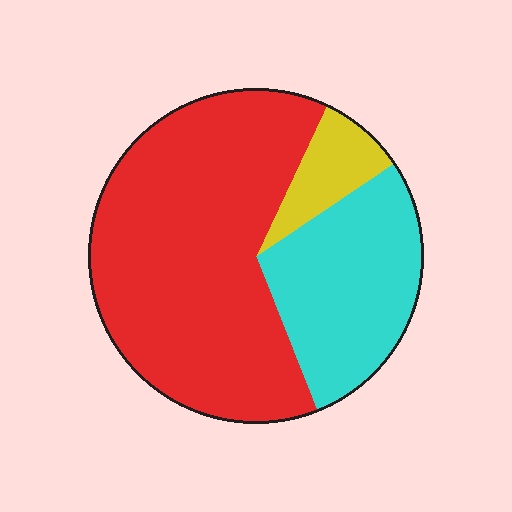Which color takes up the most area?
Red, at roughly 65%.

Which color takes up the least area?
Yellow, at roughly 10%.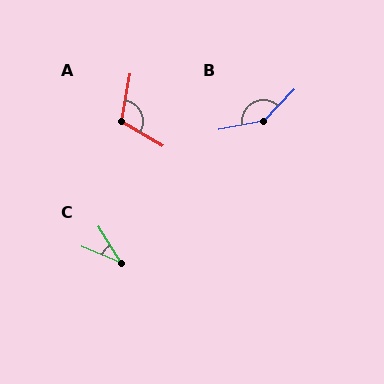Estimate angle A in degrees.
Approximately 111 degrees.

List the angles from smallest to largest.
C (35°), A (111°), B (144°).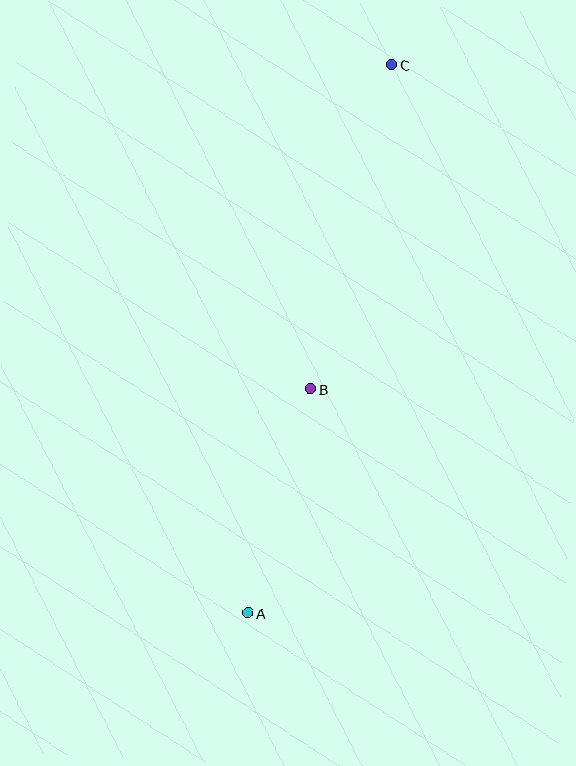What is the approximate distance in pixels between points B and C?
The distance between B and C is approximately 335 pixels.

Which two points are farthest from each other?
Points A and C are farthest from each other.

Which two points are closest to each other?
Points A and B are closest to each other.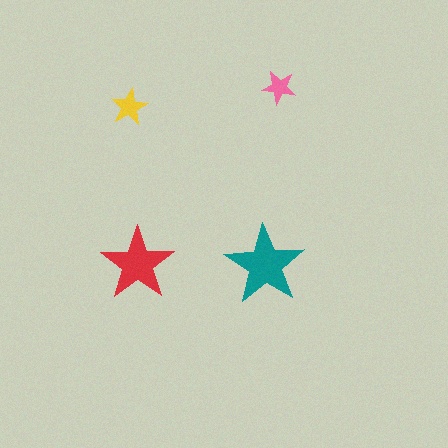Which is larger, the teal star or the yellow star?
The teal one.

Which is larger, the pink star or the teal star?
The teal one.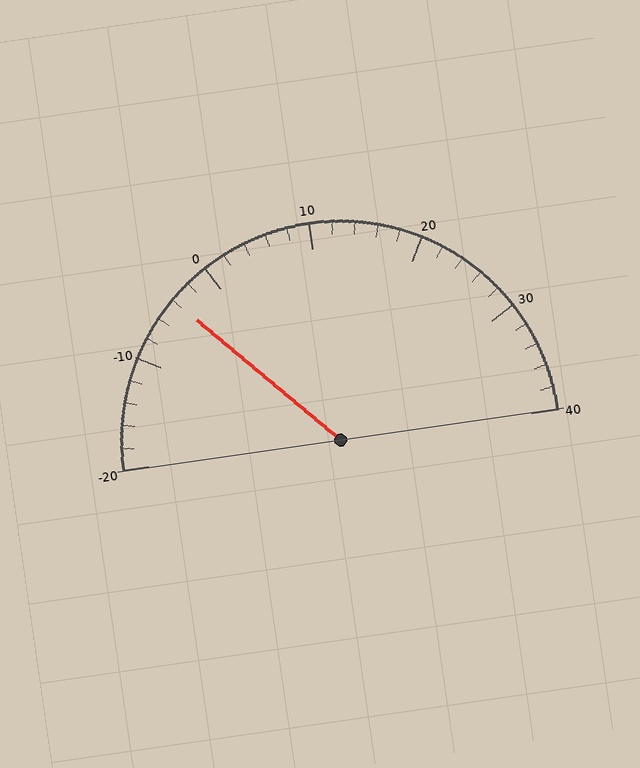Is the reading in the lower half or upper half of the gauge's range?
The reading is in the lower half of the range (-20 to 40).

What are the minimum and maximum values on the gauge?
The gauge ranges from -20 to 40.